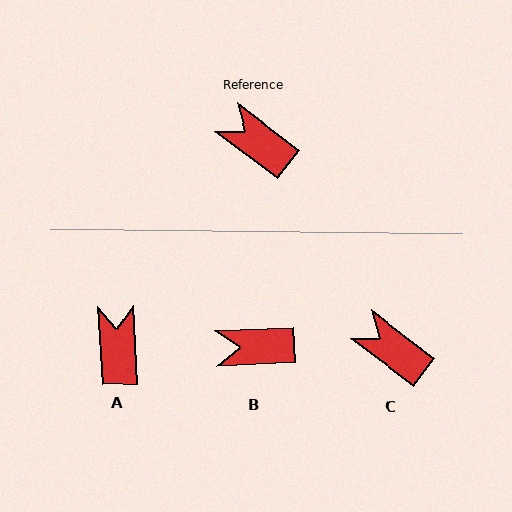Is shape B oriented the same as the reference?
No, it is off by about 40 degrees.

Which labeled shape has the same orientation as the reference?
C.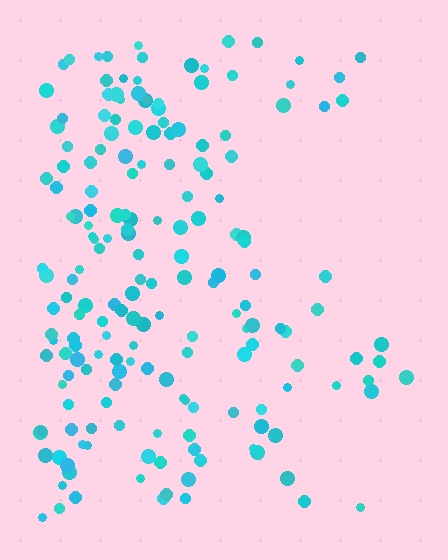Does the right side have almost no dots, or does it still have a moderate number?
Still a moderate number, just noticeably fewer than the left.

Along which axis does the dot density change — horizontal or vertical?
Horizontal.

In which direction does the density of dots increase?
From right to left, with the left side densest.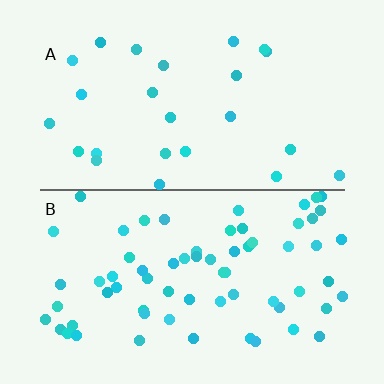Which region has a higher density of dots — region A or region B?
B (the bottom).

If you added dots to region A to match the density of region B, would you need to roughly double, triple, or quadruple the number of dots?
Approximately triple.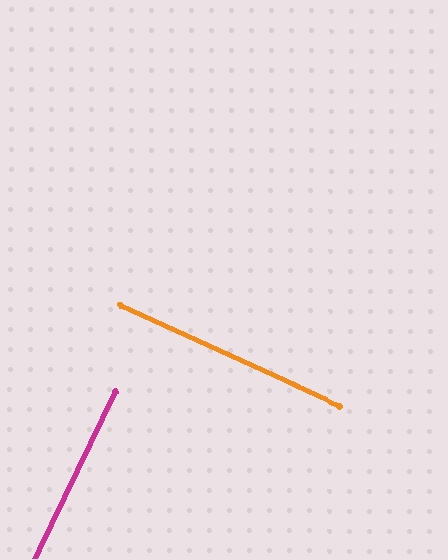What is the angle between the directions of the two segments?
Approximately 89 degrees.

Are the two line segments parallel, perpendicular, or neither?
Perpendicular — they meet at approximately 89°.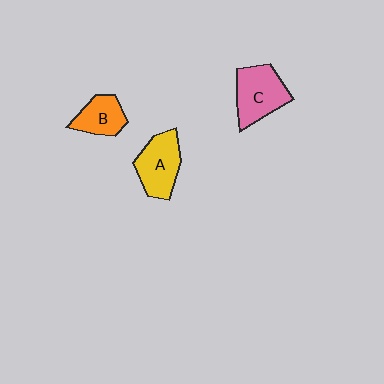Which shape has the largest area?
Shape C (pink).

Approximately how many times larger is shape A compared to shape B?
Approximately 1.4 times.